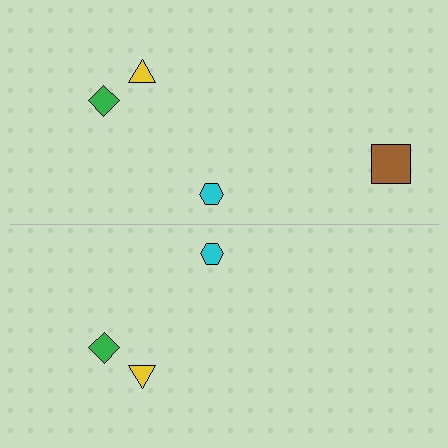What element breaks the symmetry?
A brown square is missing from the bottom side.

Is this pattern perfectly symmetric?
No, the pattern is not perfectly symmetric. A brown square is missing from the bottom side.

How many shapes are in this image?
There are 7 shapes in this image.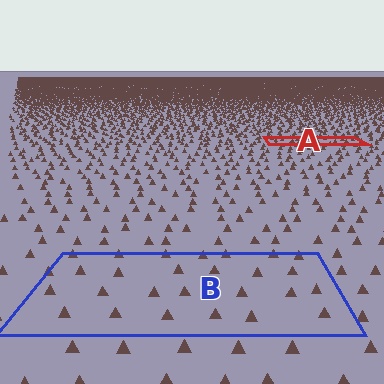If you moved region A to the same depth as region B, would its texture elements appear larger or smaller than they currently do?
They would appear larger. At a closer depth, the same texture elements are projected at a bigger on-screen size.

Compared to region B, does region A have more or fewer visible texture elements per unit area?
Region A has more texture elements per unit area — they are packed more densely because it is farther away.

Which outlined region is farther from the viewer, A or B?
Region A is farther from the viewer — the texture elements inside it appear smaller and more densely packed.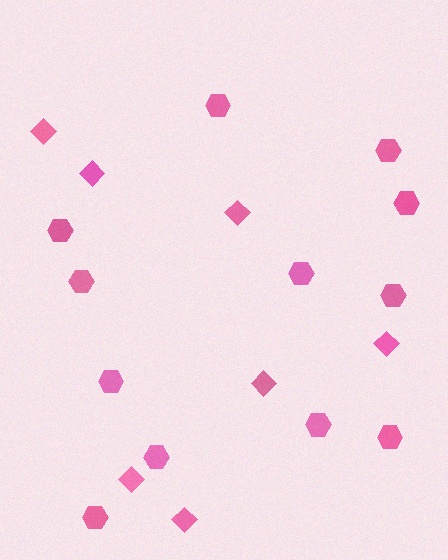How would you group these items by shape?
There are 2 groups: one group of hexagons (12) and one group of diamonds (7).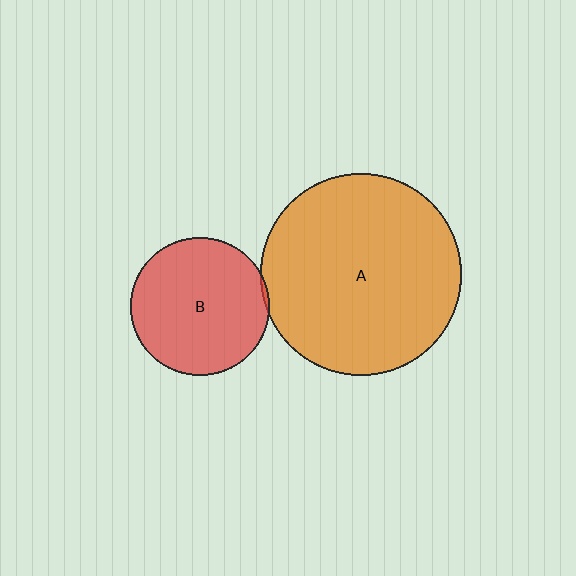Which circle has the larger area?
Circle A (orange).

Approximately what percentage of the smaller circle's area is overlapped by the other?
Approximately 5%.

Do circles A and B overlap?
Yes.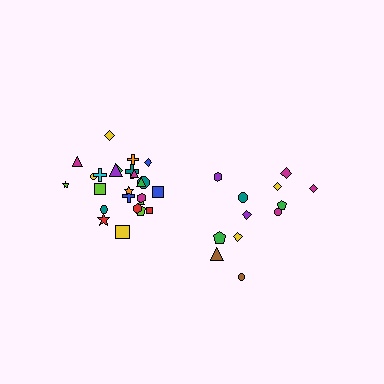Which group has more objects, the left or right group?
The left group.